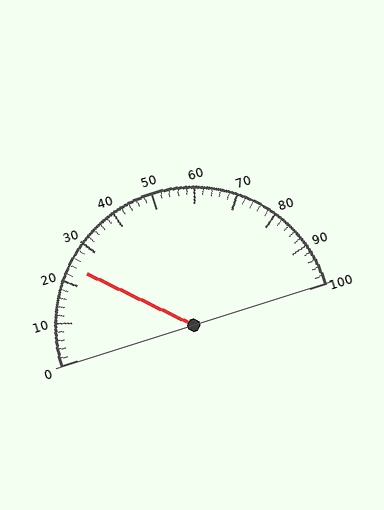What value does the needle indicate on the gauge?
The needle indicates approximately 24.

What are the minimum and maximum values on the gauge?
The gauge ranges from 0 to 100.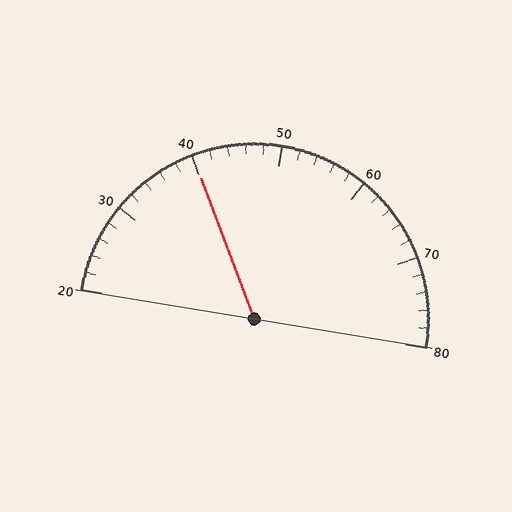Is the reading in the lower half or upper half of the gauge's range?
The reading is in the lower half of the range (20 to 80).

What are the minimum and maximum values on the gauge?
The gauge ranges from 20 to 80.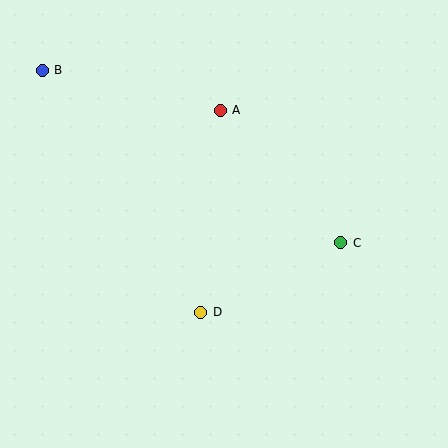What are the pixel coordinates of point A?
Point A is at (220, 110).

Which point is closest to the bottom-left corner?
Point D is closest to the bottom-left corner.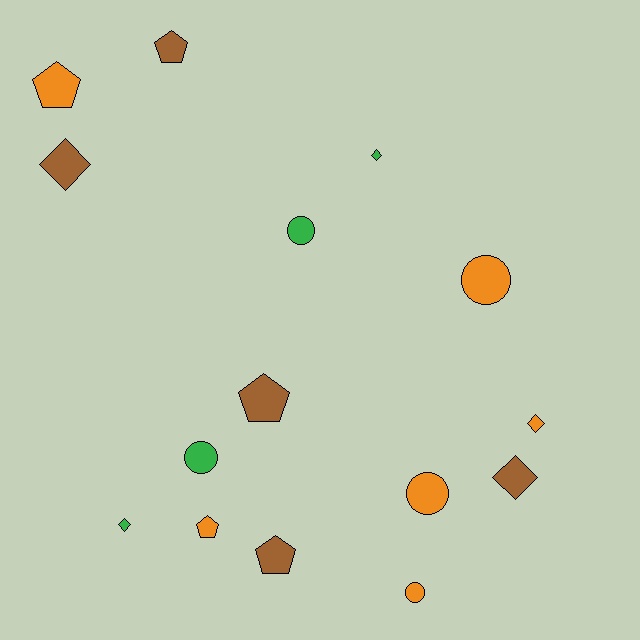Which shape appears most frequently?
Diamond, with 5 objects.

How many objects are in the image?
There are 15 objects.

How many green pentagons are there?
There are no green pentagons.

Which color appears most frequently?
Orange, with 6 objects.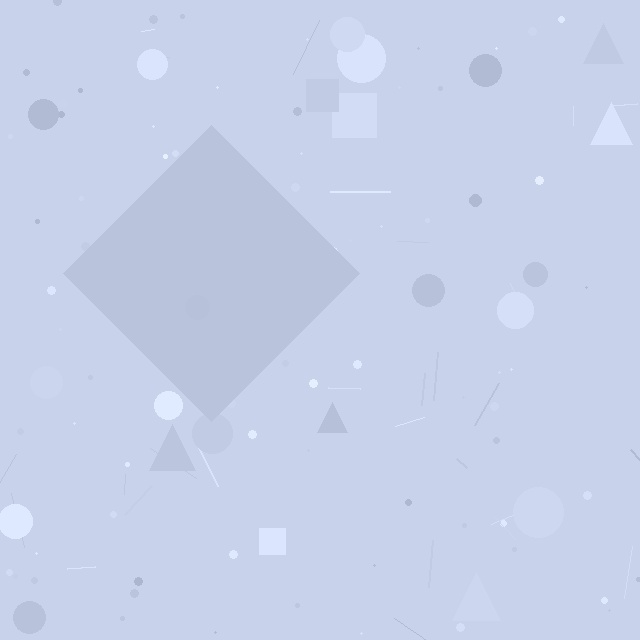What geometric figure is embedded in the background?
A diamond is embedded in the background.